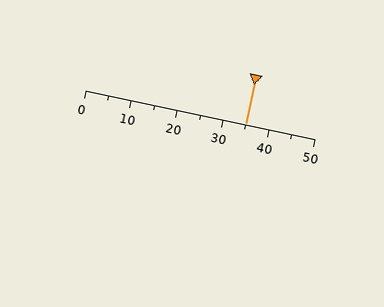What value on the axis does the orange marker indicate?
The marker indicates approximately 35.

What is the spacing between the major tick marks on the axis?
The major ticks are spaced 10 apart.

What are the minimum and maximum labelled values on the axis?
The axis runs from 0 to 50.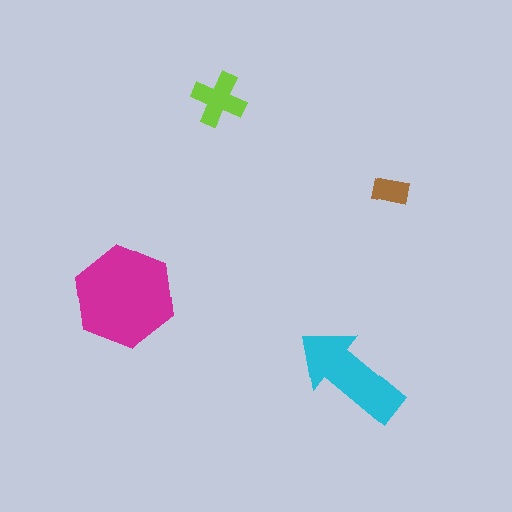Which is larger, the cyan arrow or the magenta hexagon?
The magenta hexagon.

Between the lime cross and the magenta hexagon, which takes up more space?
The magenta hexagon.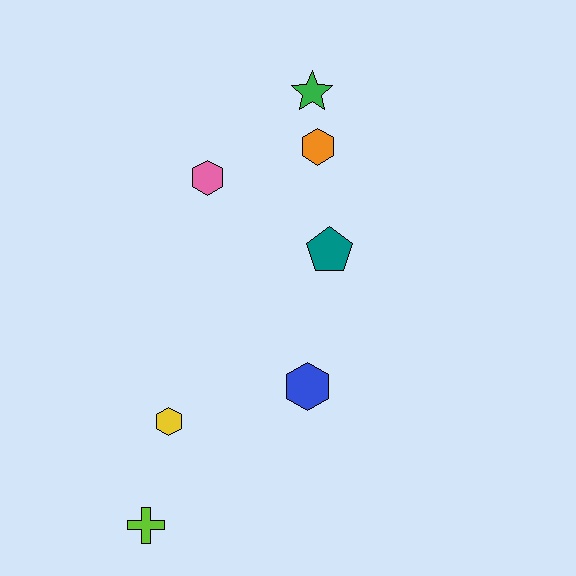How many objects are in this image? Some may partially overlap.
There are 7 objects.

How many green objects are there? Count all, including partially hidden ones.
There is 1 green object.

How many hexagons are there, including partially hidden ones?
There are 4 hexagons.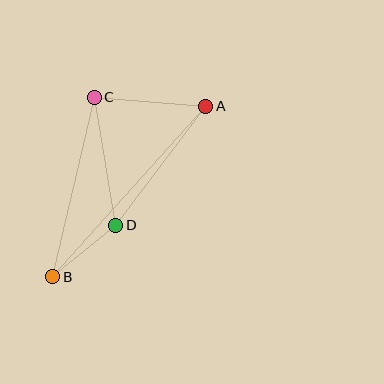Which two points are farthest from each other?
Points A and B are farthest from each other.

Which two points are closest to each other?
Points B and D are closest to each other.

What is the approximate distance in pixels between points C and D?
The distance between C and D is approximately 130 pixels.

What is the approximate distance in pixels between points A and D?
The distance between A and D is approximately 149 pixels.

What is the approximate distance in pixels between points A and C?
The distance between A and C is approximately 112 pixels.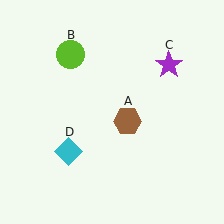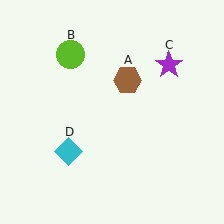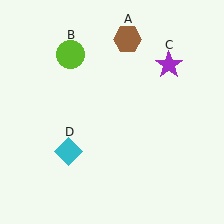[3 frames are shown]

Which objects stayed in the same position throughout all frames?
Lime circle (object B) and purple star (object C) and cyan diamond (object D) remained stationary.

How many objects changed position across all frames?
1 object changed position: brown hexagon (object A).